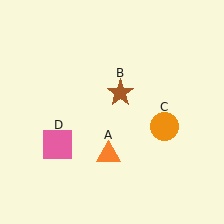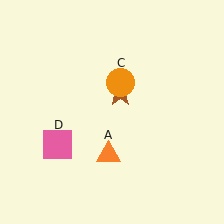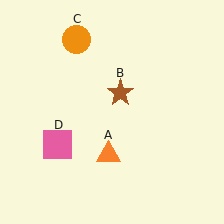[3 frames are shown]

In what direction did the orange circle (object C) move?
The orange circle (object C) moved up and to the left.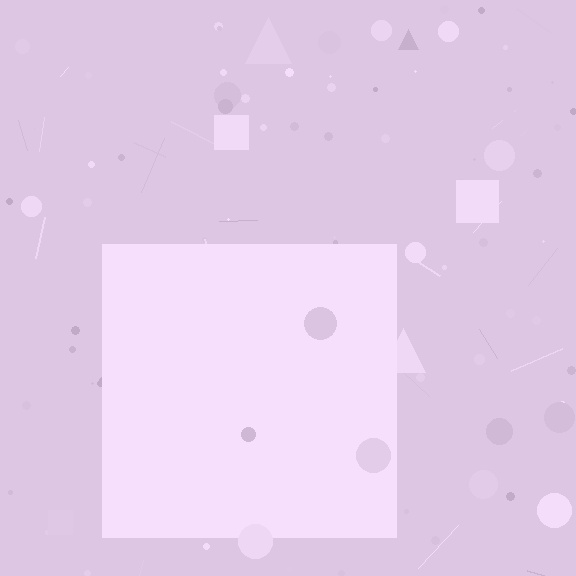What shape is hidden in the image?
A square is hidden in the image.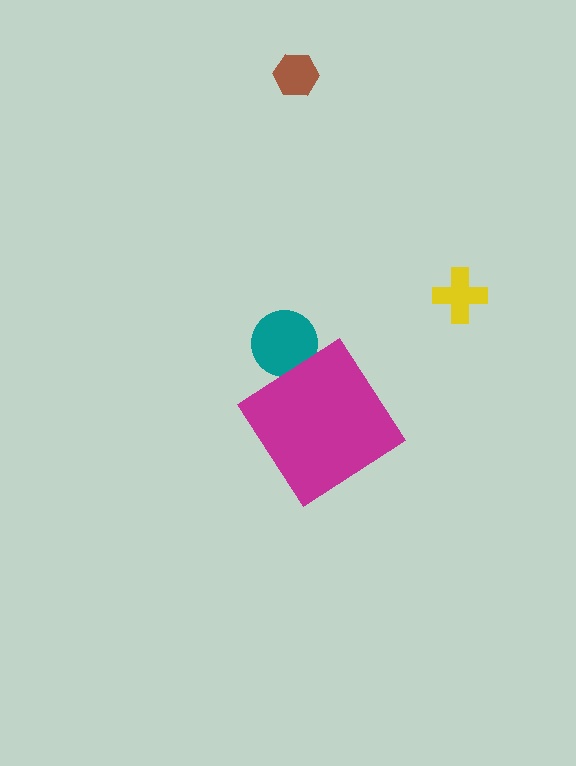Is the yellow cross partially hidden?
No, the yellow cross is fully visible.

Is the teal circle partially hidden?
Yes, the teal circle is partially hidden behind the magenta diamond.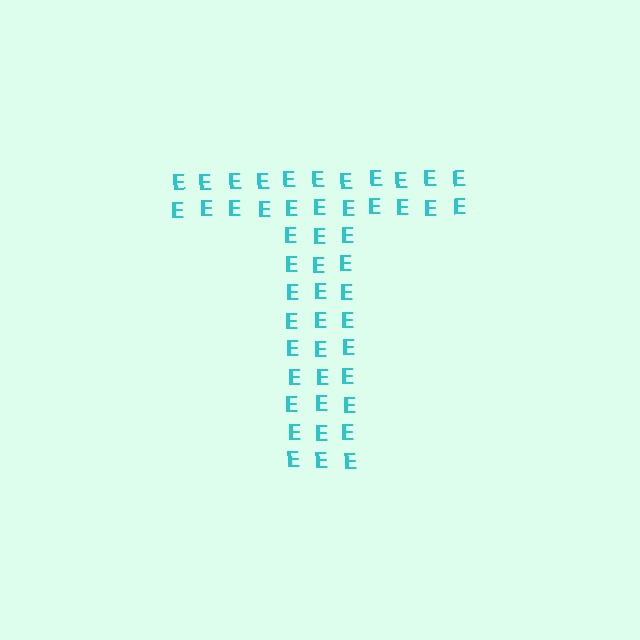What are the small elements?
The small elements are letter E's.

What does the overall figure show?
The overall figure shows the letter T.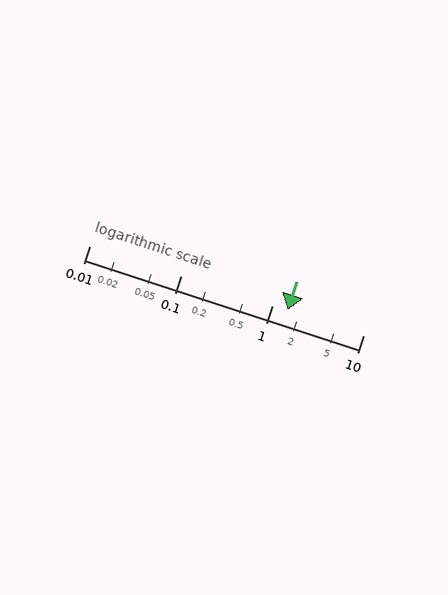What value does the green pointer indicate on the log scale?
The pointer indicates approximately 1.5.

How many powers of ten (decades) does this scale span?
The scale spans 3 decades, from 0.01 to 10.